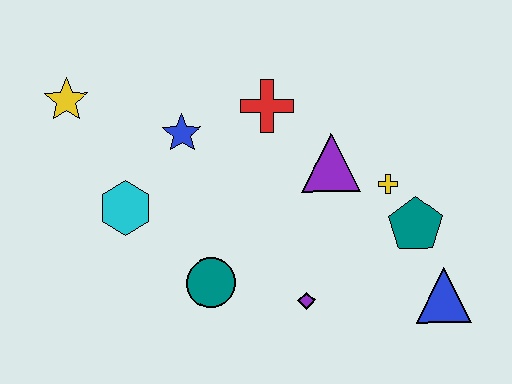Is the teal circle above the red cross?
No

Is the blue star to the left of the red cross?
Yes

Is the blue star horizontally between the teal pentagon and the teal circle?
No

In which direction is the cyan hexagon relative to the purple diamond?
The cyan hexagon is to the left of the purple diamond.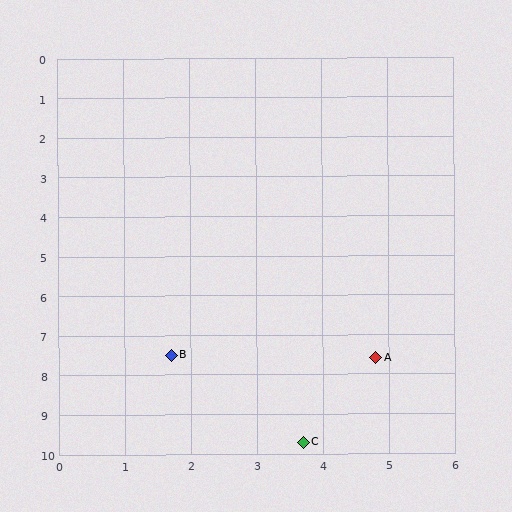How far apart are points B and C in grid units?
Points B and C are about 3.0 grid units apart.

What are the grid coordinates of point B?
Point B is at approximately (1.7, 7.5).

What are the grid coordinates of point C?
Point C is at approximately (3.7, 9.7).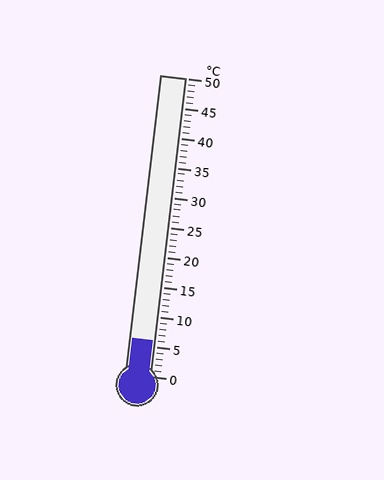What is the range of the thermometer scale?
The thermometer scale ranges from 0°C to 50°C.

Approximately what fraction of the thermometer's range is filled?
The thermometer is filled to approximately 10% of its range.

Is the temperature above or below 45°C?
The temperature is below 45°C.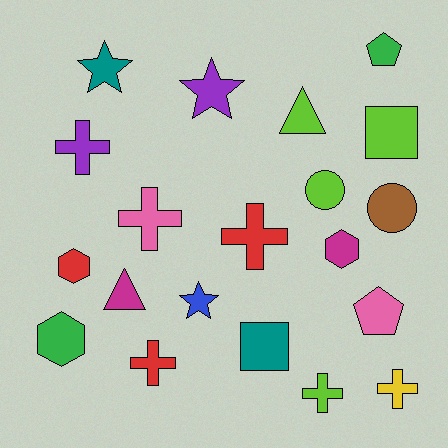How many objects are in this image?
There are 20 objects.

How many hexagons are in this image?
There are 3 hexagons.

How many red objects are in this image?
There are 3 red objects.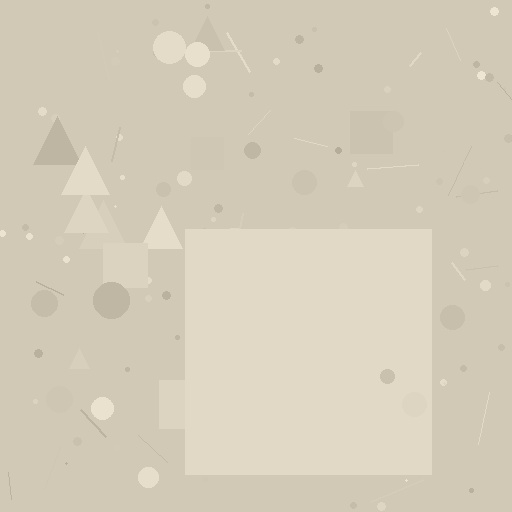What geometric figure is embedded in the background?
A square is embedded in the background.